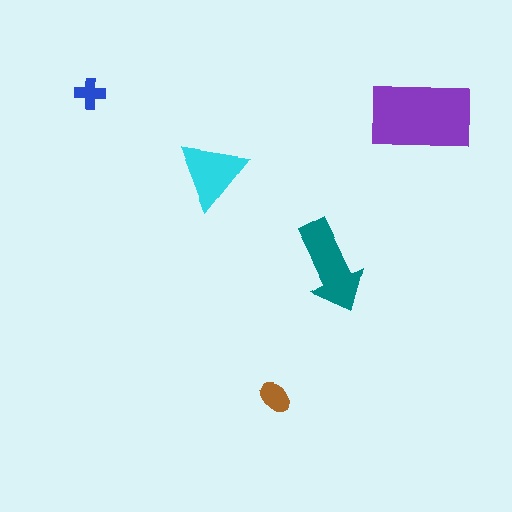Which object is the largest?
The purple rectangle.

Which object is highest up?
The blue cross is topmost.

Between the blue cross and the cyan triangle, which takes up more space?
The cyan triangle.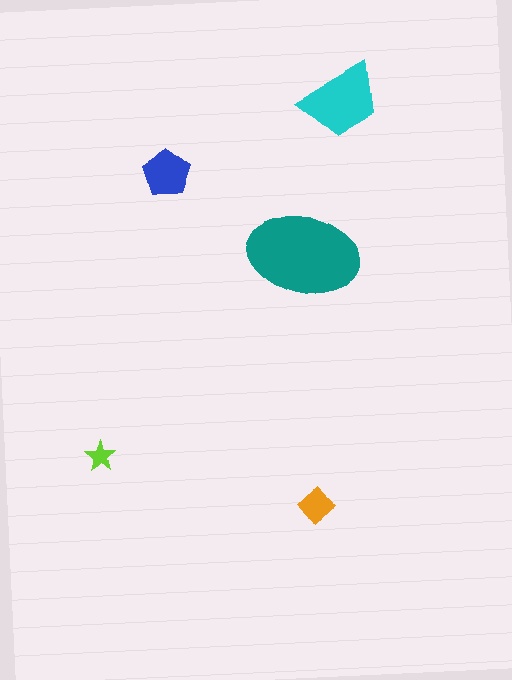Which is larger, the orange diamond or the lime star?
The orange diamond.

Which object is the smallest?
The lime star.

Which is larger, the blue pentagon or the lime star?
The blue pentagon.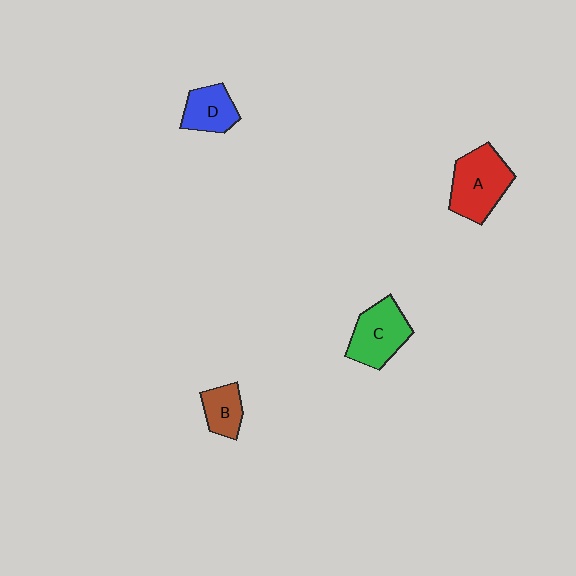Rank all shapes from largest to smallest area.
From largest to smallest: A (red), C (green), D (blue), B (brown).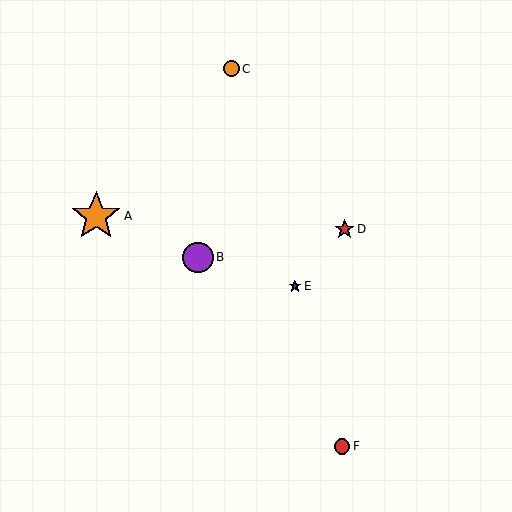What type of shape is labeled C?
Shape C is an orange circle.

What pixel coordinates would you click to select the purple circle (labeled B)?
Click at (198, 257) to select the purple circle B.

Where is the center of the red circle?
The center of the red circle is at (342, 446).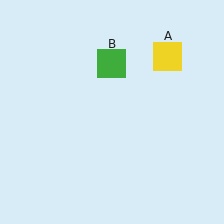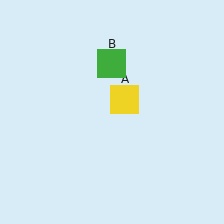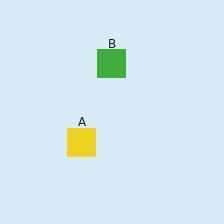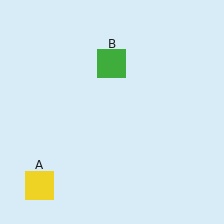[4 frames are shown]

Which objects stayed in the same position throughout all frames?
Green square (object B) remained stationary.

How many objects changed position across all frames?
1 object changed position: yellow square (object A).